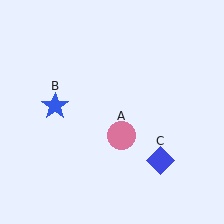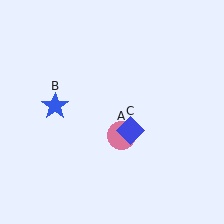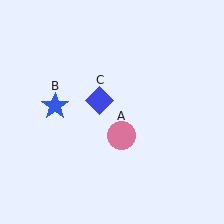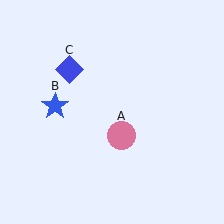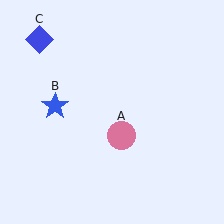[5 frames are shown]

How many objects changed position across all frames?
1 object changed position: blue diamond (object C).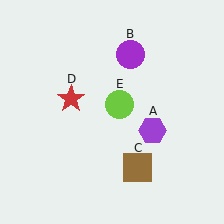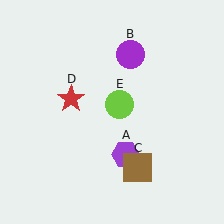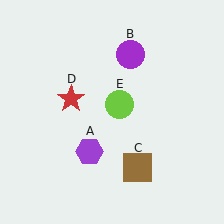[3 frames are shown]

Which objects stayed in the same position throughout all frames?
Purple circle (object B) and brown square (object C) and red star (object D) and lime circle (object E) remained stationary.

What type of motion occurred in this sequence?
The purple hexagon (object A) rotated clockwise around the center of the scene.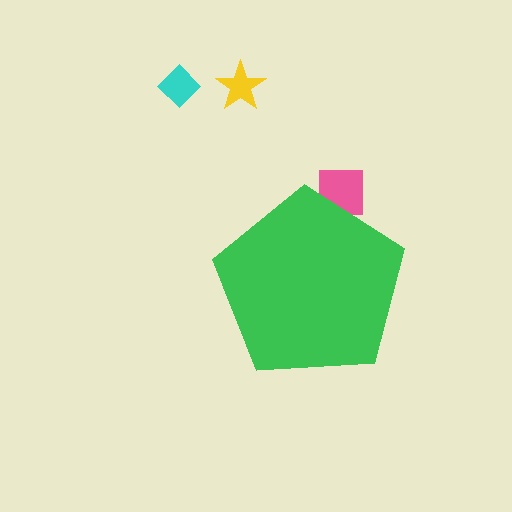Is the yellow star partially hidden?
No, the yellow star is fully visible.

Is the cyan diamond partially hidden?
No, the cyan diamond is fully visible.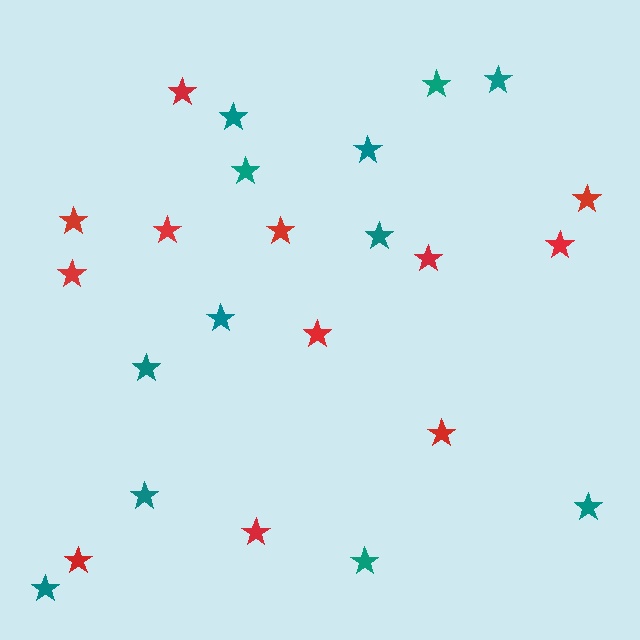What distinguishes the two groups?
There are 2 groups: one group of red stars (12) and one group of teal stars (12).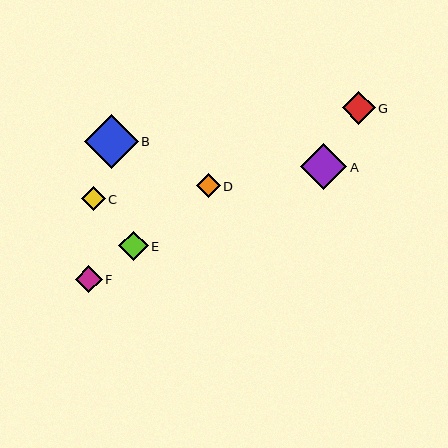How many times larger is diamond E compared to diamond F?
Diamond E is approximately 1.1 times the size of diamond F.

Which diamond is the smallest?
Diamond C is the smallest with a size of approximately 24 pixels.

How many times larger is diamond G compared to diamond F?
Diamond G is approximately 1.2 times the size of diamond F.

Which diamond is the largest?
Diamond B is the largest with a size of approximately 54 pixels.